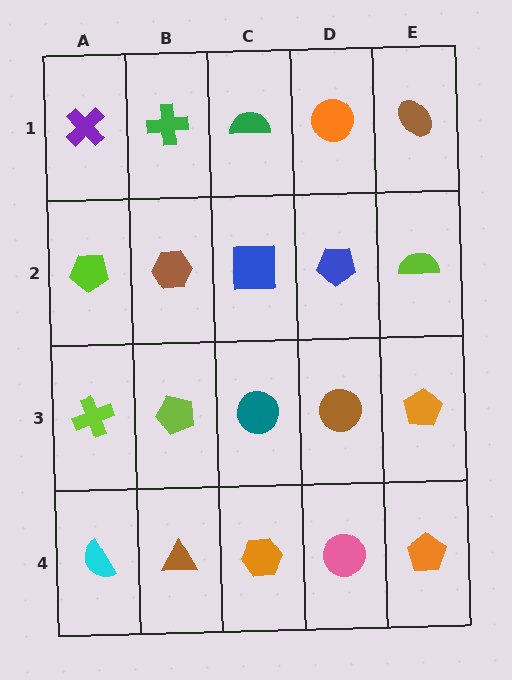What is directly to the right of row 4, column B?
An orange hexagon.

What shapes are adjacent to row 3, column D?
A blue pentagon (row 2, column D), a pink circle (row 4, column D), a teal circle (row 3, column C), an orange pentagon (row 3, column E).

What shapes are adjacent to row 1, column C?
A blue square (row 2, column C), a green cross (row 1, column B), an orange circle (row 1, column D).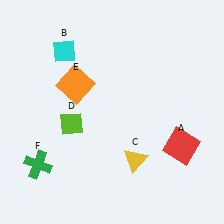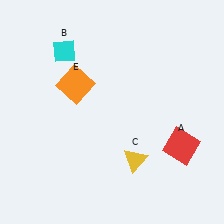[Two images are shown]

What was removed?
The green cross (F), the lime diamond (D) were removed in Image 2.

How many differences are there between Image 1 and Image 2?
There are 2 differences between the two images.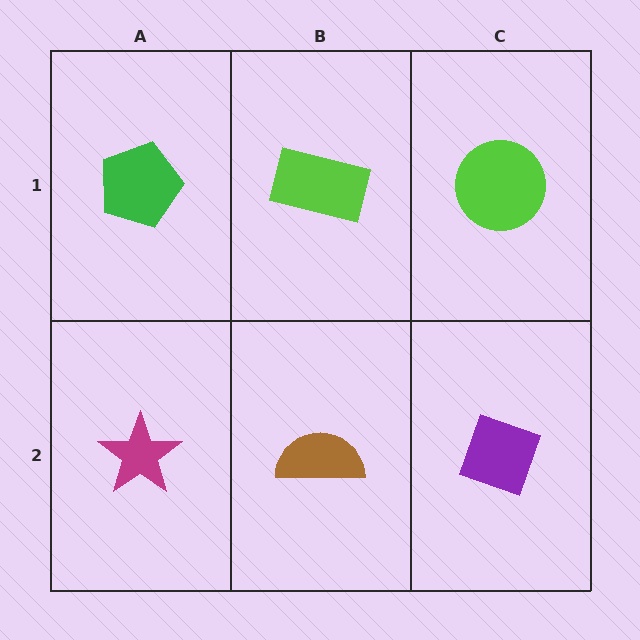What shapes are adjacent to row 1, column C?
A purple diamond (row 2, column C), a lime rectangle (row 1, column B).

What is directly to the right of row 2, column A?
A brown semicircle.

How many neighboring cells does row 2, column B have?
3.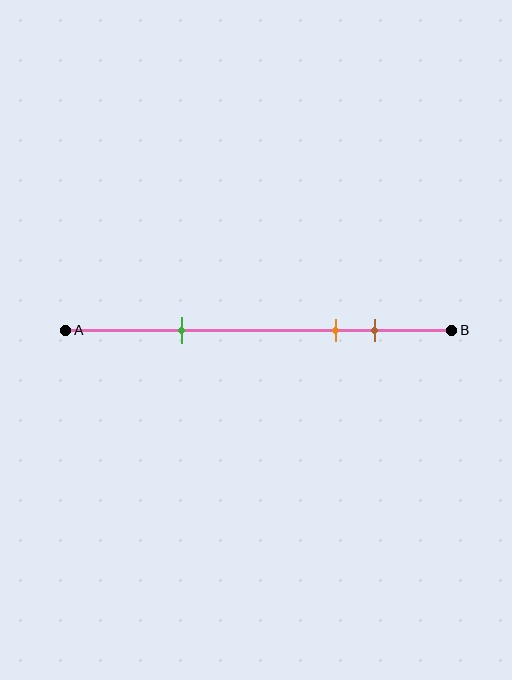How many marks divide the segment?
There are 3 marks dividing the segment.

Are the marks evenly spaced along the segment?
No, the marks are not evenly spaced.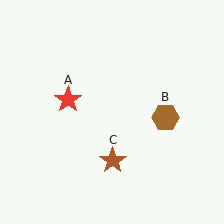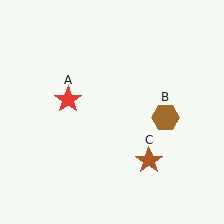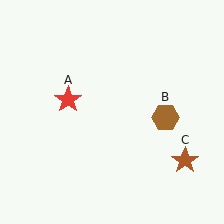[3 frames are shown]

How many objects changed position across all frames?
1 object changed position: brown star (object C).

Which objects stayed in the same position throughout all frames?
Red star (object A) and brown hexagon (object B) remained stationary.